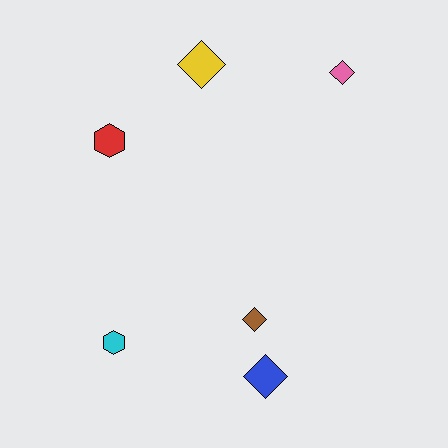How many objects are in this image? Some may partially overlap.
There are 6 objects.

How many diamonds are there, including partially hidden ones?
There are 4 diamonds.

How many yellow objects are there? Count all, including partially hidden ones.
There is 1 yellow object.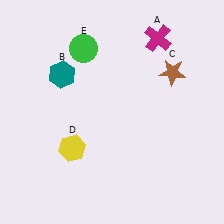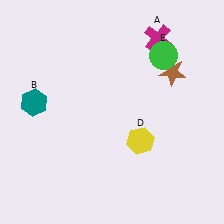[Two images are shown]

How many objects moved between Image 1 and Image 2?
3 objects moved between the two images.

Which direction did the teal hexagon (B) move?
The teal hexagon (B) moved down.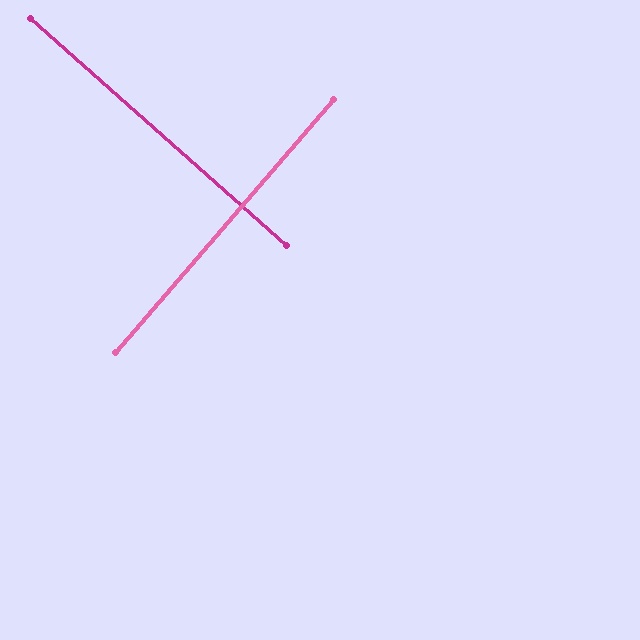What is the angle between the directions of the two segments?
Approximately 89 degrees.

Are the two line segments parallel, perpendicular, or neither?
Perpendicular — they meet at approximately 89°.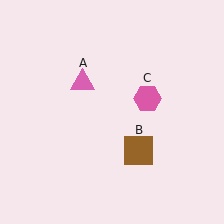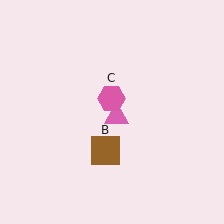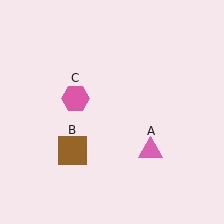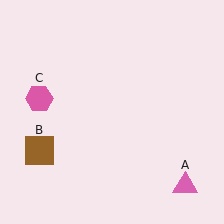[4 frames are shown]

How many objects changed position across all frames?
3 objects changed position: pink triangle (object A), brown square (object B), pink hexagon (object C).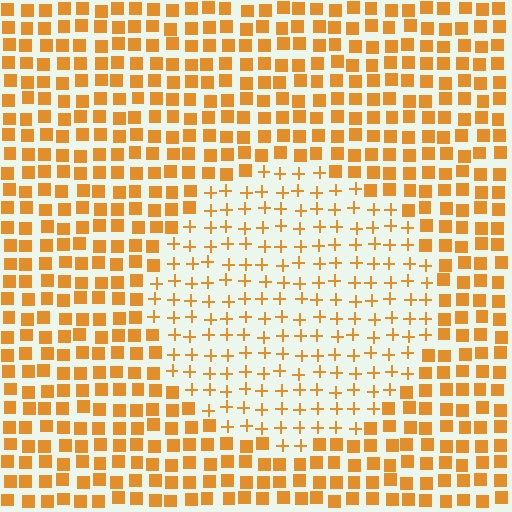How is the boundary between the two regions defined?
The boundary is defined by a change in element shape: plus signs inside vs. squares outside. All elements share the same color and spacing.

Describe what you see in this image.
The image is filled with small orange elements arranged in a uniform grid. A circle-shaped region contains plus signs, while the surrounding area contains squares. The boundary is defined purely by the change in element shape.